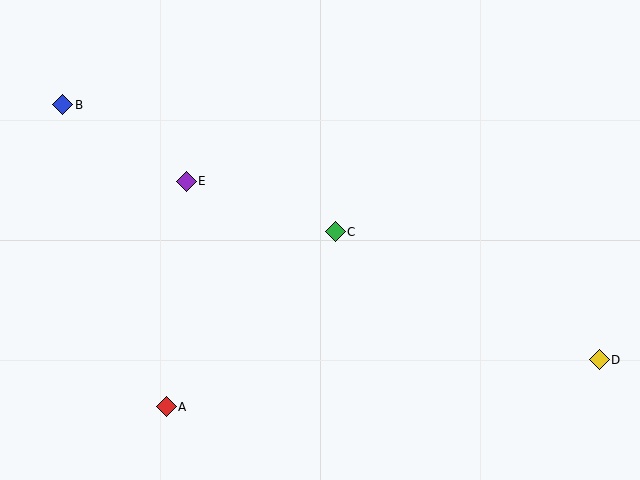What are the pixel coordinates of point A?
Point A is at (166, 407).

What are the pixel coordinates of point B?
Point B is at (63, 105).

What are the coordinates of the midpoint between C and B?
The midpoint between C and B is at (199, 168).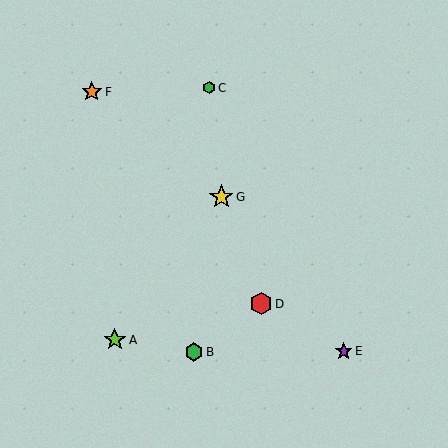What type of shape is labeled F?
Shape F is an orange star.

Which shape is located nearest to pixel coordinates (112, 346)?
The lime star (labeled A) at (115, 340) is nearest to that location.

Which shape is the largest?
The yellow star (labeled G) is the largest.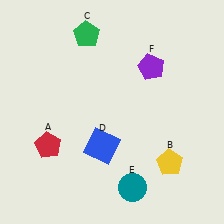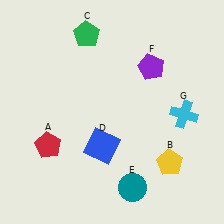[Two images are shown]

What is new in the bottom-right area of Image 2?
A cyan cross (G) was added in the bottom-right area of Image 2.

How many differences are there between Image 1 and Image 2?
There is 1 difference between the two images.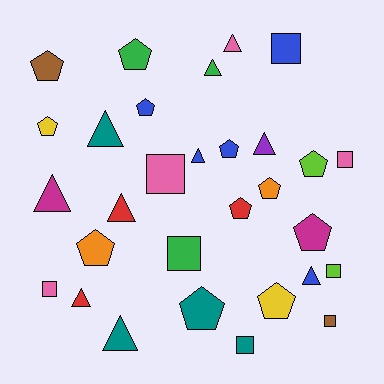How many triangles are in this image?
There are 10 triangles.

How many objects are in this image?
There are 30 objects.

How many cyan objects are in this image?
There are no cyan objects.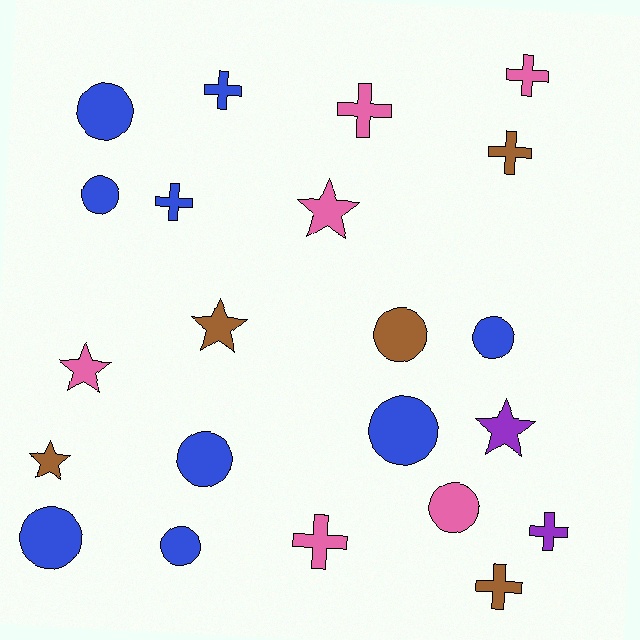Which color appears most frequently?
Blue, with 9 objects.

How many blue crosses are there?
There are 2 blue crosses.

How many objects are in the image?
There are 22 objects.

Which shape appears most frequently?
Circle, with 9 objects.